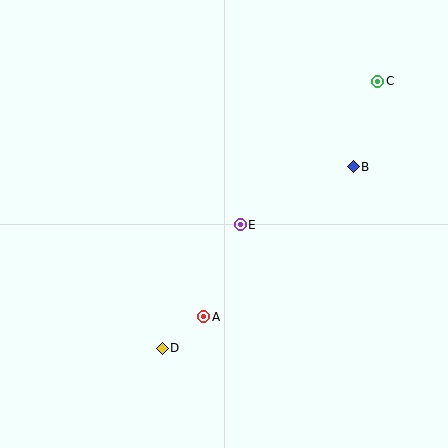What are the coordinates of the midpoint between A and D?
The midpoint between A and D is at (183, 333).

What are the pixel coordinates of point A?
Point A is at (204, 317).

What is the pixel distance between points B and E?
The distance between B and E is 127 pixels.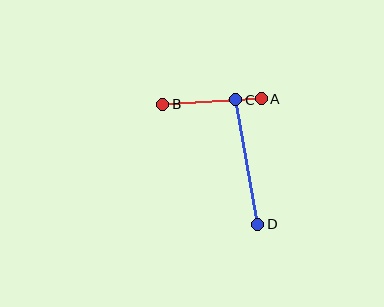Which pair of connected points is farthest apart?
Points C and D are farthest apart.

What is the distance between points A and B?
The distance is approximately 99 pixels.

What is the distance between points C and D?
The distance is approximately 127 pixels.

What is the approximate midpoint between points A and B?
The midpoint is at approximately (212, 102) pixels.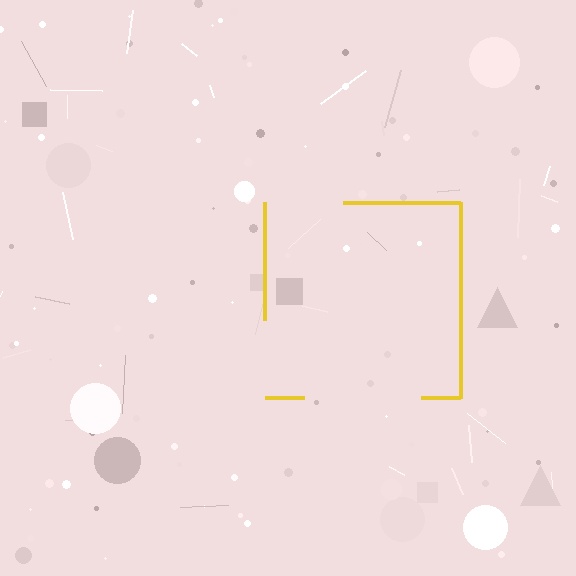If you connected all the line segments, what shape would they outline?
They would outline a square.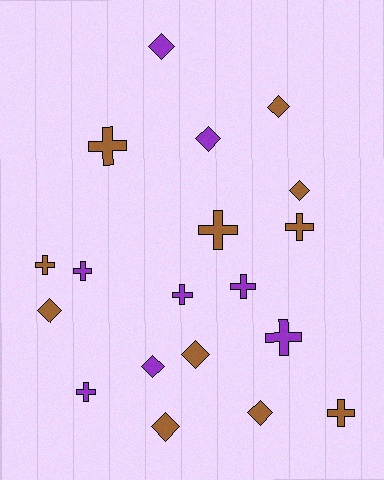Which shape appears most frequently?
Cross, with 10 objects.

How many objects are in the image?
There are 19 objects.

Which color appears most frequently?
Brown, with 11 objects.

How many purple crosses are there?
There are 5 purple crosses.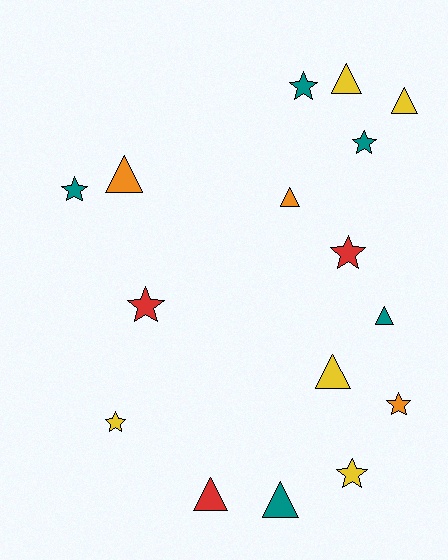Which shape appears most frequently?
Star, with 8 objects.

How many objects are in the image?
There are 16 objects.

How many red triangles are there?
There is 1 red triangle.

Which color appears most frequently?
Teal, with 5 objects.